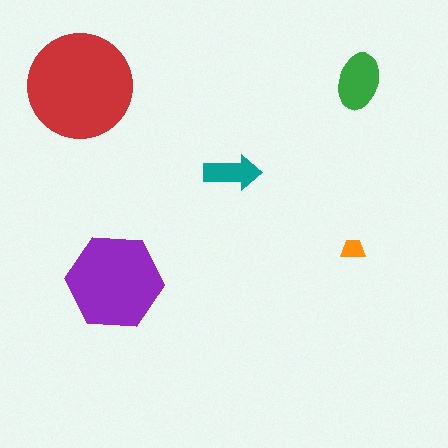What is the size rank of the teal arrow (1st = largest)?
4th.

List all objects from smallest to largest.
The orange trapezoid, the teal arrow, the green ellipse, the purple hexagon, the red circle.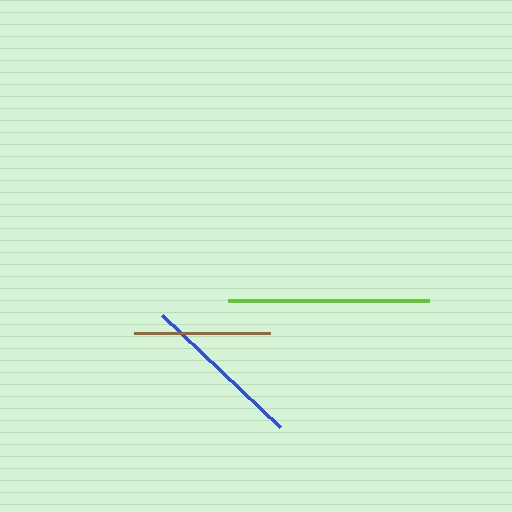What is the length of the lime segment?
The lime segment is approximately 201 pixels long.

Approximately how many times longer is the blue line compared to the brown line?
The blue line is approximately 1.2 times the length of the brown line.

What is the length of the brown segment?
The brown segment is approximately 136 pixels long.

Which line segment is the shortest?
The brown line is the shortest at approximately 136 pixels.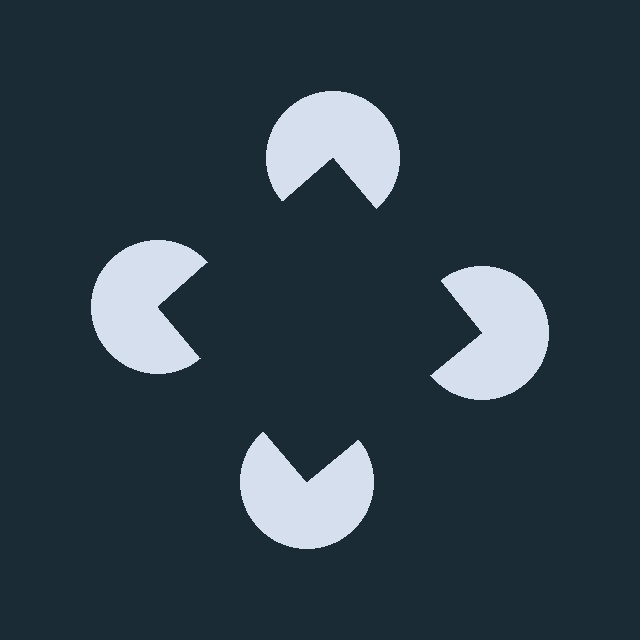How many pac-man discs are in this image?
There are 4 — one at each vertex of the illusory square.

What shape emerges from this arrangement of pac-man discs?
An illusory square — its edges are inferred from the aligned wedge cuts in the pac-man discs, not physically drawn.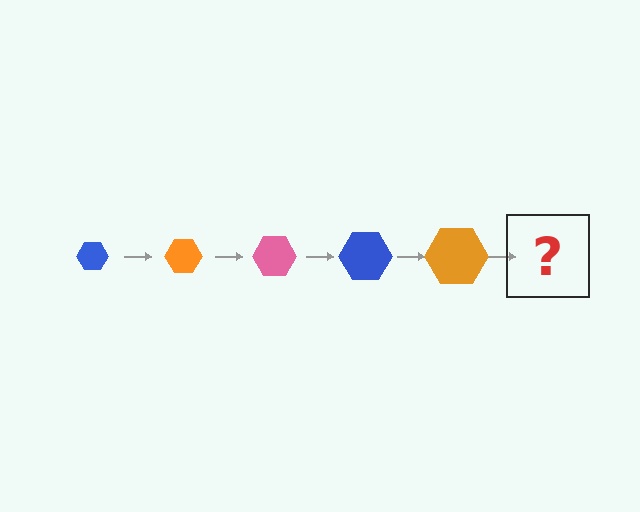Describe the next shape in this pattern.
It should be a pink hexagon, larger than the previous one.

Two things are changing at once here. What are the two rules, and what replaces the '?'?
The two rules are that the hexagon grows larger each step and the color cycles through blue, orange, and pink. The '?' should be a pink hexagon, larger than the previous one.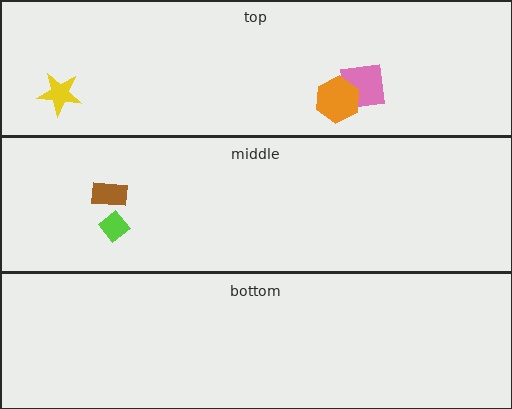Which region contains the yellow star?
The top region.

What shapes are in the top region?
The pink square, the orange hexagon, the yellow star.